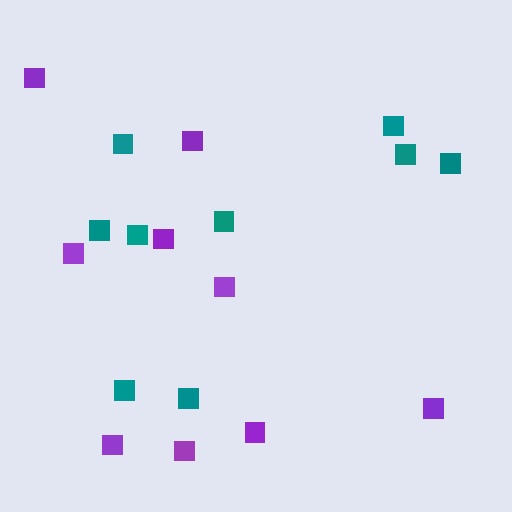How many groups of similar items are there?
There are 2 groups: one group of purple squares (9) and one group of teal squares (9).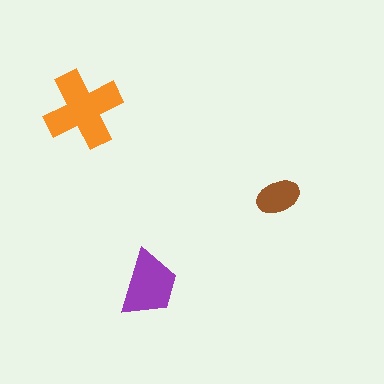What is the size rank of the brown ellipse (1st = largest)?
3rd.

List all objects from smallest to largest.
The brown ellipse, the purple trapezoid, the orange cross.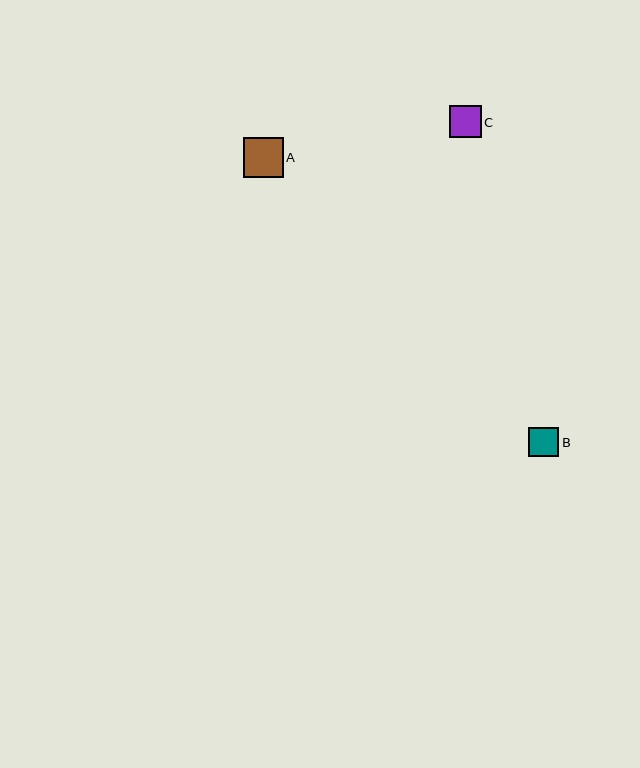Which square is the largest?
Square A is the largest with a size of approximately 40 pixels.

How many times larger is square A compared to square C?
Square A is approximately 1.2 times the size of square C.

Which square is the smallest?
Square B is the smallest with a size of approximately 30 pixels.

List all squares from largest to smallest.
From largest to smallest: A, C, B.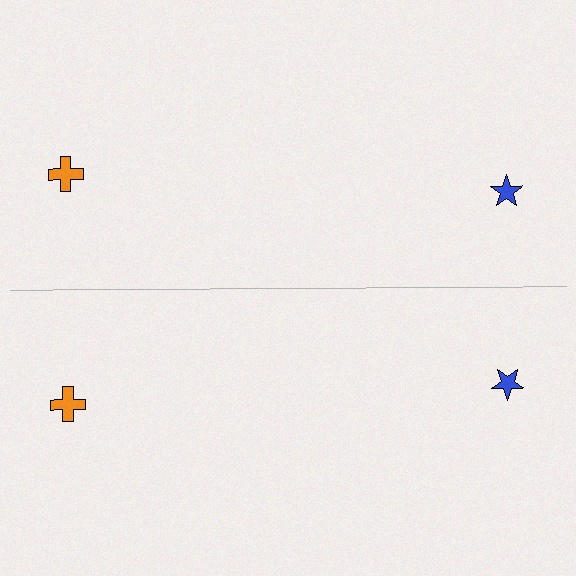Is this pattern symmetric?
Yes, this pattern has bilateral (reflection) symmetry.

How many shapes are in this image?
There are 4 shapes in this image.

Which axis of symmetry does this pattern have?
The pattern has a horizontal axis of symmetry running through the center of the image.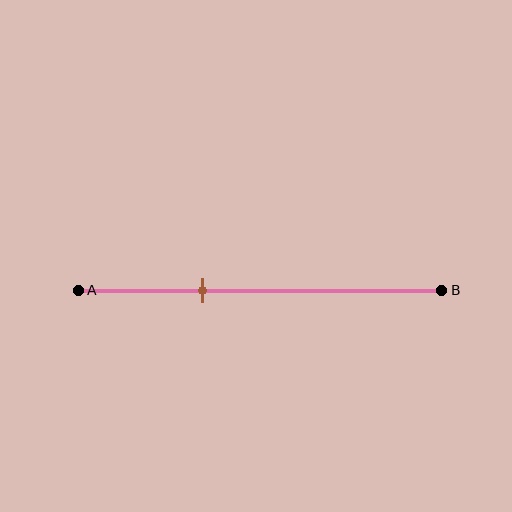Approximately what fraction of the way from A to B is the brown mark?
The brown mark is approximately 35% of the way from A to B.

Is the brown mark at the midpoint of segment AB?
No, the mark is at about 35% from A, not at the 50% midpoint.